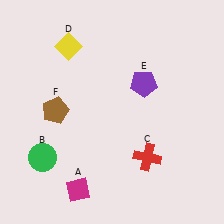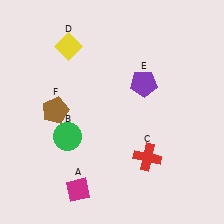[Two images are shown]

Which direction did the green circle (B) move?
The green circle (B) moved right.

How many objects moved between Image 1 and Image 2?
1 object moved between the two images.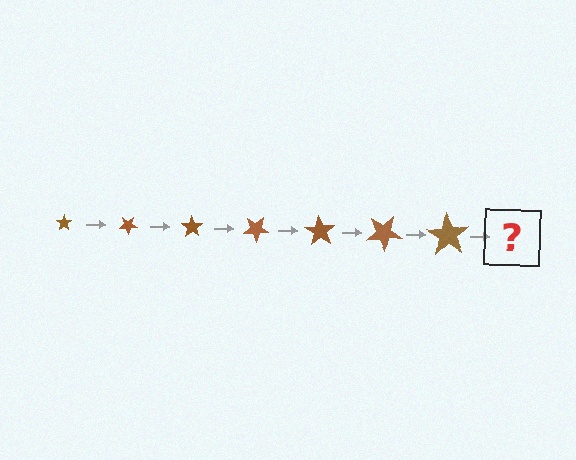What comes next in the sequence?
The next element should be a star, larger than the previous one and rotated 245 degrees from the start.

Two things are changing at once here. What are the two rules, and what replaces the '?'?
The two rules are that the star grows larger each step and it rotates 35 degrees each step. The '?' should be a star, larger than the previous one and rotated 245 degrees from the start.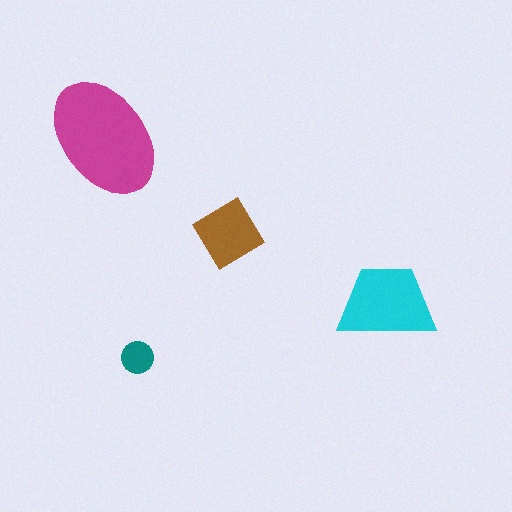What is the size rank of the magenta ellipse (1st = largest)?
1st.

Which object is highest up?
The magenta ellipse is topmost.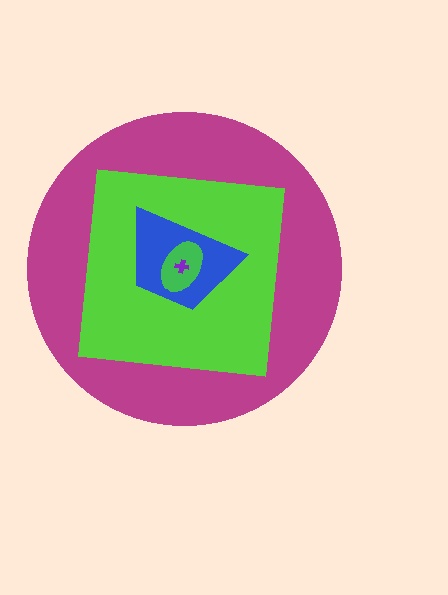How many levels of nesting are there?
5.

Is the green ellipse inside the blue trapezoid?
Yes.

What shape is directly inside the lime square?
The blue trapezoid.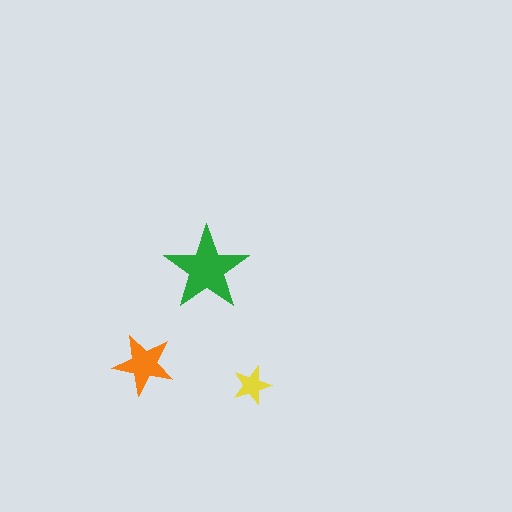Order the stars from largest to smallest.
the green one, the orange one, the yellow one.